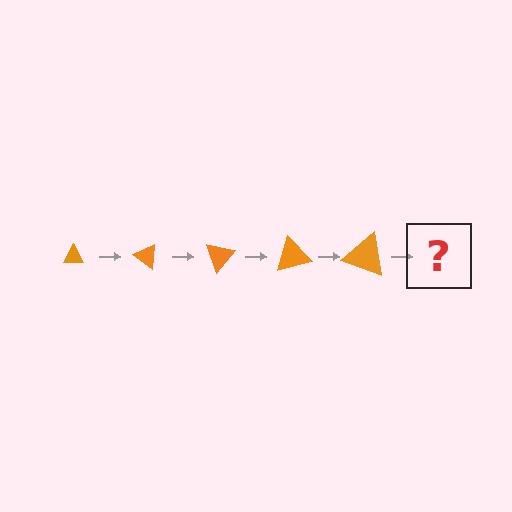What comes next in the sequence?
The next element should be a triangle, larger than the previous one and rotated 175 degrees from the start.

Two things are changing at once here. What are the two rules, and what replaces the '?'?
The two rules are that the triangle grows larger each step and it rotates 35 degrees each step. The '?' should be a triangle, larger than the previous one and rotated 175 degrees from the start.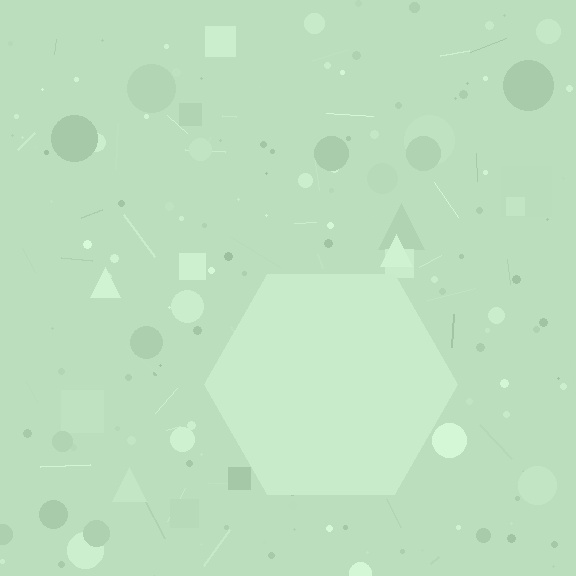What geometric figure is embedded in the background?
A hexagon is embedded in the background.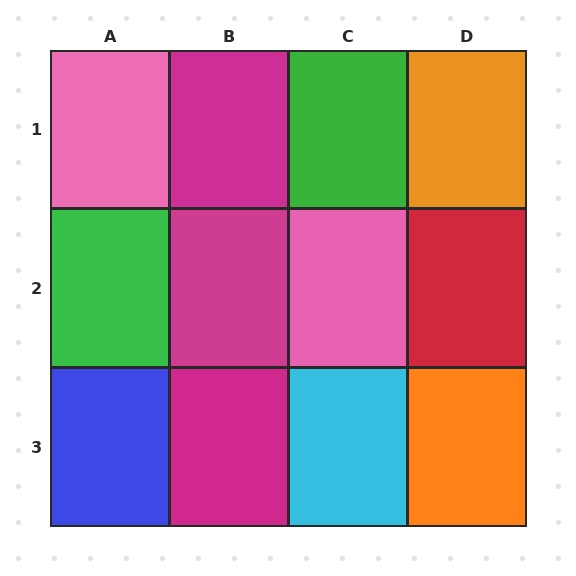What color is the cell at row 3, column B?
Magenta.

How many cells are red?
1 cell is red.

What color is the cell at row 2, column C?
Pink.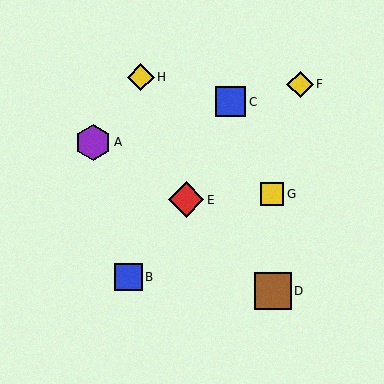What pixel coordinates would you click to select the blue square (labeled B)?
Click at (128, 277) to select the blue square B.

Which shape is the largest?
The brown square (labeled D) is the largest.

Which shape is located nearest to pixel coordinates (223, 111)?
The blue square (labeled C) at (231, 102) is nearest to that location.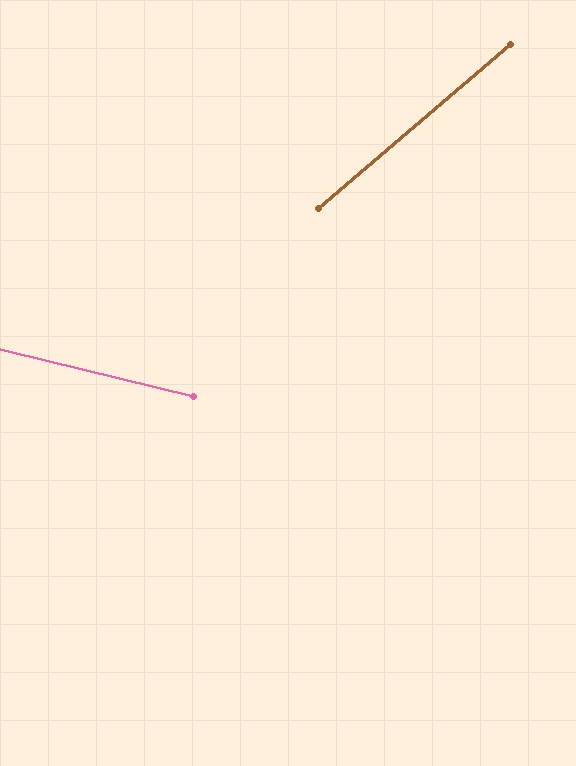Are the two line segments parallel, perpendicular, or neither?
Neither parallel nor perpendicular — they differ by about 54°.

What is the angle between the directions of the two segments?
Approximately 54 degrees.